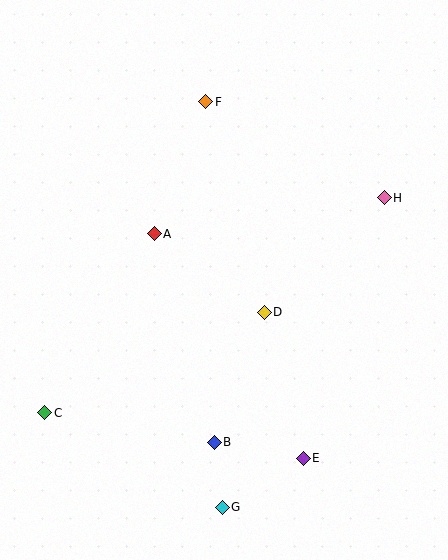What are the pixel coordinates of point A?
Point A is at (154, 234).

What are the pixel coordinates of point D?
Point D is at (264, 312).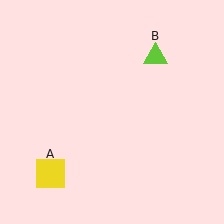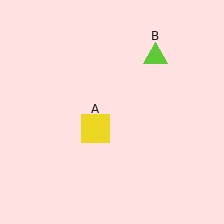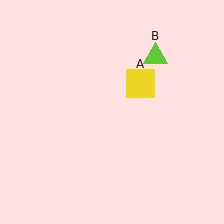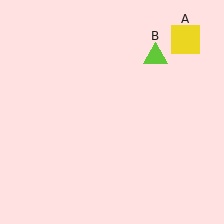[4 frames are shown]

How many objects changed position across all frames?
1 object changed position: yellow square (object A).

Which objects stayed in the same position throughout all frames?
Lime triangle (object B) remained stationary.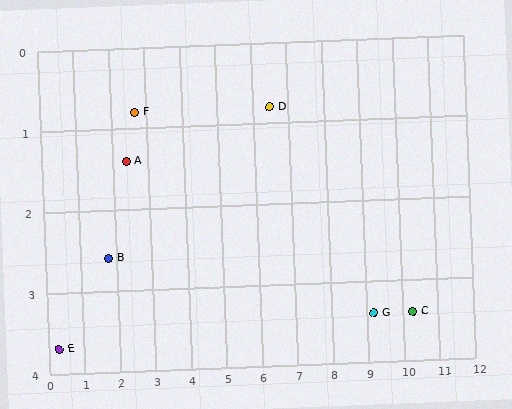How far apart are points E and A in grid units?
Points E and A are about 3.1 grid units apart.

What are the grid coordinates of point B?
Point B is at approximately (1.8, 2.6).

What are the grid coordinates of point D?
Point D is at approximately (6.5, 0.8).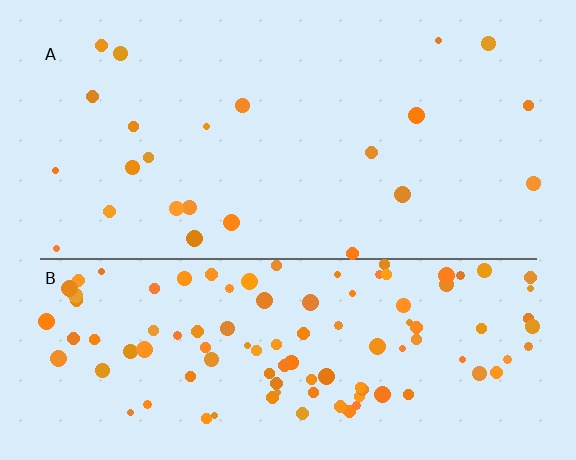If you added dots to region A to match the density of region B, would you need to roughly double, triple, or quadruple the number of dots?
Approximately quadruple.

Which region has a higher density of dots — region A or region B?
B (the bottom).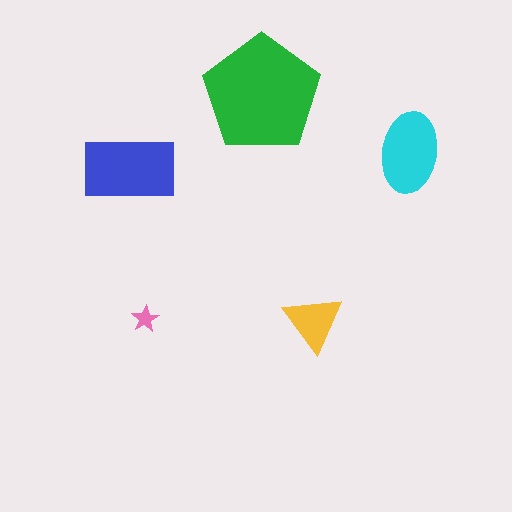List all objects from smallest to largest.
The pink star, the yellow triangle, the cyan ellipse, the blue rectangle, the green pentagon.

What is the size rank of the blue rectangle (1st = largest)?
2nd.